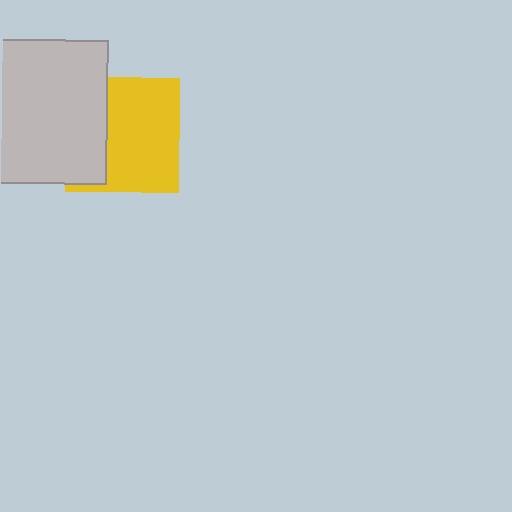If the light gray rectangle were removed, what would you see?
You would see the complete yellow square.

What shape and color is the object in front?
The object in front is a light gray rectangle.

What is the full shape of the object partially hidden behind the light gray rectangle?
The partially hidden object is a yellow square.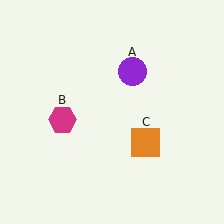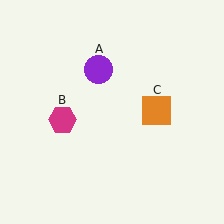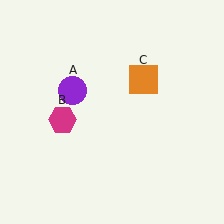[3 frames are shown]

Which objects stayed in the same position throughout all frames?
Magenta hexagon (object B) remained stationary.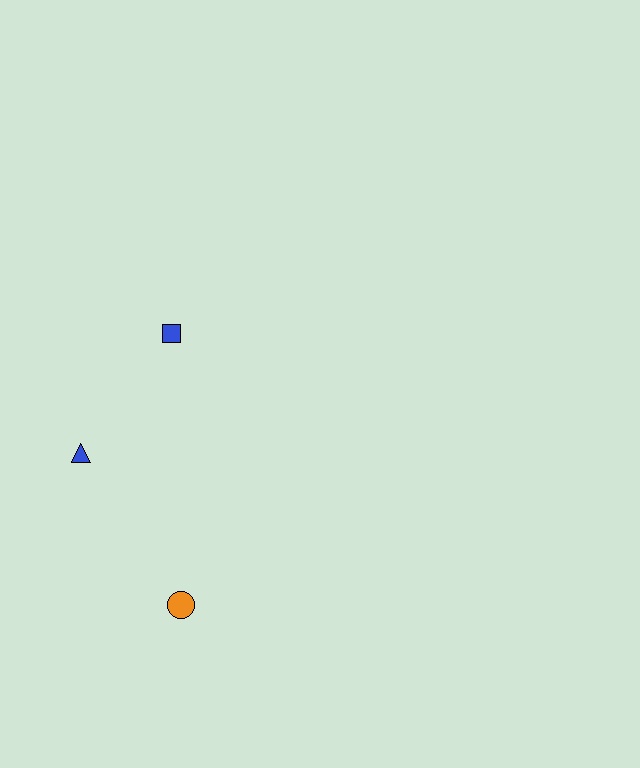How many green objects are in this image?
There are no green objects.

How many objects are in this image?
There are 3 objects.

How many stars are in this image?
There are no stars.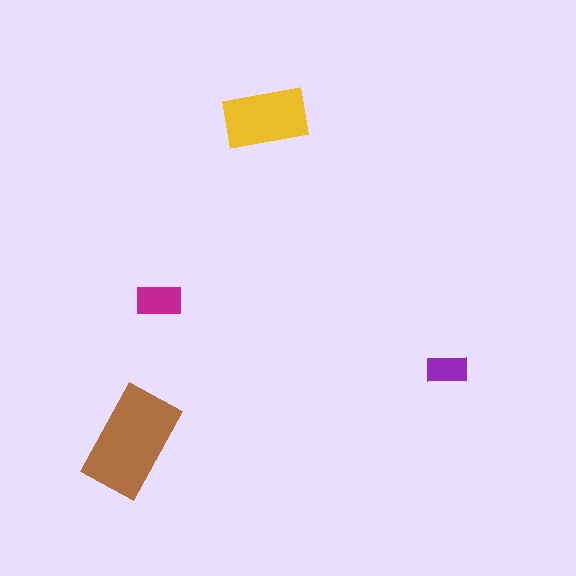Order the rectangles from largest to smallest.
the brown one, the yellow one, the magenta one, the purple one.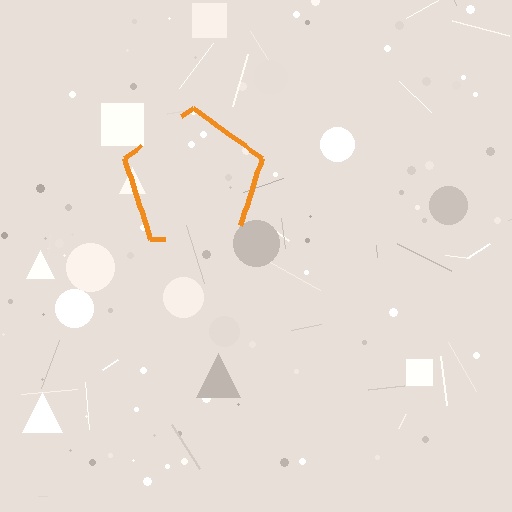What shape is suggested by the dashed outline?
The dashed outline suggests a pentagon.